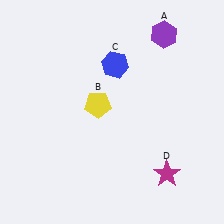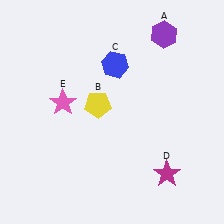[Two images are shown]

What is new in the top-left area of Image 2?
A pink star (E) was added in the top-left area of Image 2.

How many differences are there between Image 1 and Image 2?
There is 1 difference between the two images.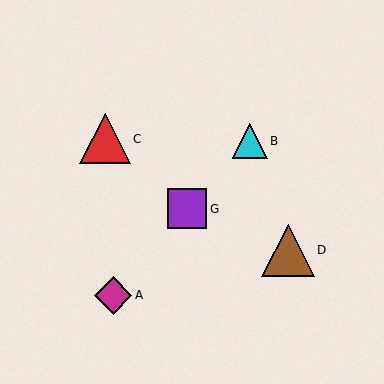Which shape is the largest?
The brown triangle (labeled D) is the largest.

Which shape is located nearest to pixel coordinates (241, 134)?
The cyan triangle (labeled B) at (250, 141) is nearest to that location.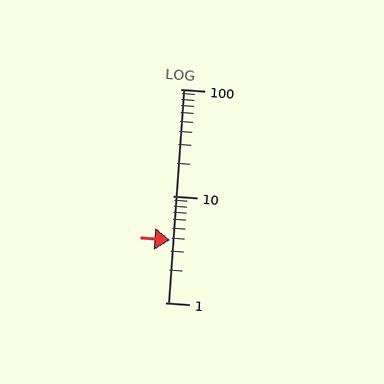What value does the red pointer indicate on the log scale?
The pointer indicates approximately 3.8.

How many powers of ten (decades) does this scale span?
The scale spans 2 decades, from 1 to 100.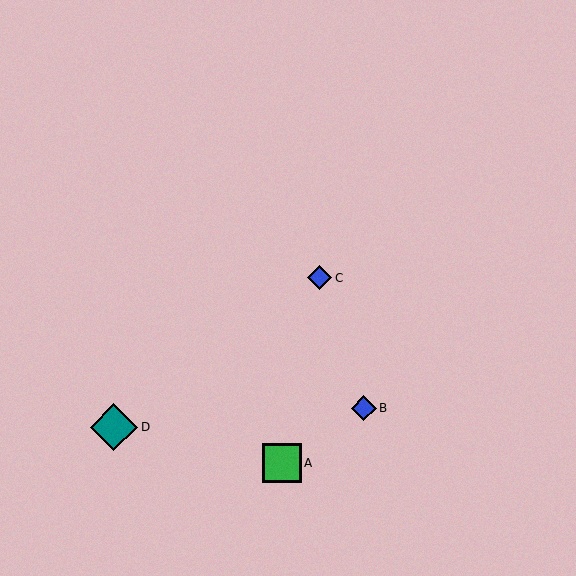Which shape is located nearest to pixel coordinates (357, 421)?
The blue diamond (labeled B) at (364, 408) is nearest to that location.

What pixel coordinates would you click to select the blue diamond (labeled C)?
Click at (320, 278) to select the blue diamond C.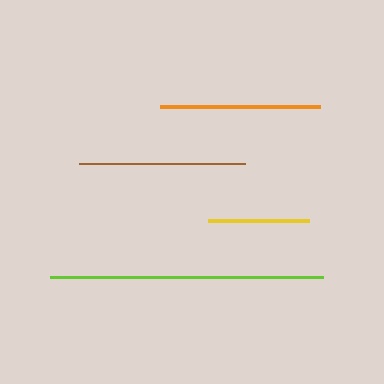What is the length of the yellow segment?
The yellow segment is approximately 101 pixels long.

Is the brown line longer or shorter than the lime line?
The lime line is longer than the brown line.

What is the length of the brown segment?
The brown segment is approximately 166 pixels long.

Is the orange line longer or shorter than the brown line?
The brown line is longer than the orange line.